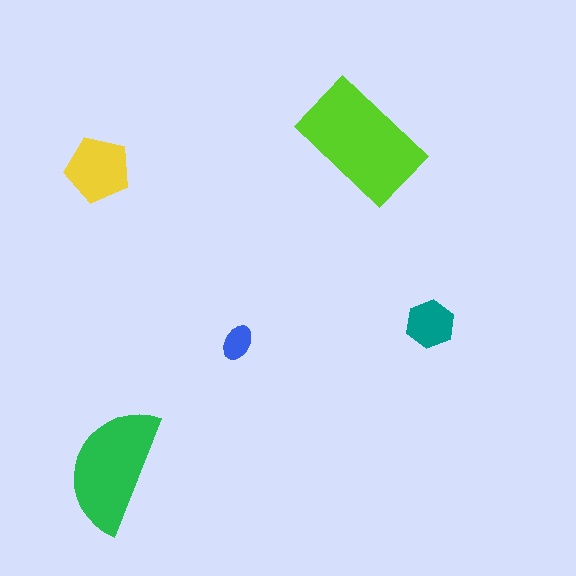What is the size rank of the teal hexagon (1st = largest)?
4th.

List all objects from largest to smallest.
The lime rectangle, the green semicircle, the yellow pentagon, the teal hexagon, the blue ellipse.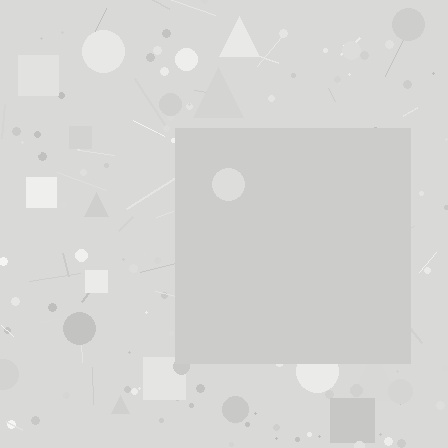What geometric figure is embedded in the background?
A square is embedded in the background.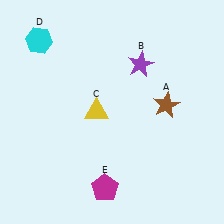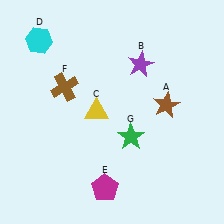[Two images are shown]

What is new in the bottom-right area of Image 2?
A green star (G) was added in the bottom-right area of Image 2.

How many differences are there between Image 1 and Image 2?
There are 2 differences between the two images.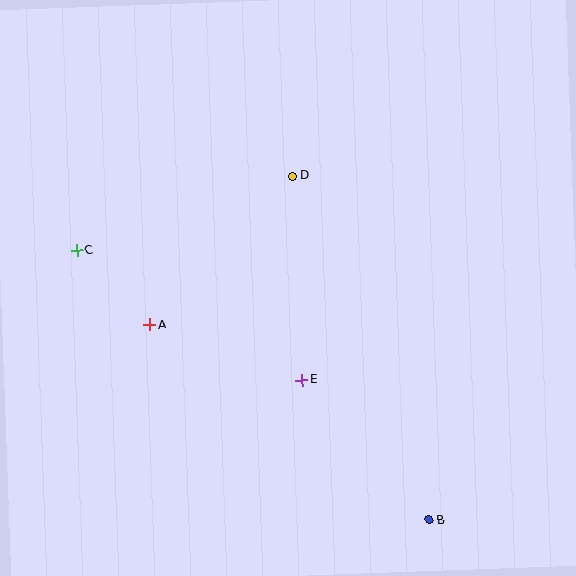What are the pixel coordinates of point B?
Point B is at (429, 520).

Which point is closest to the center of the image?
Point E at (302, 380) is closest to the center.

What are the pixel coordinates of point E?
Point E is at (302, 380).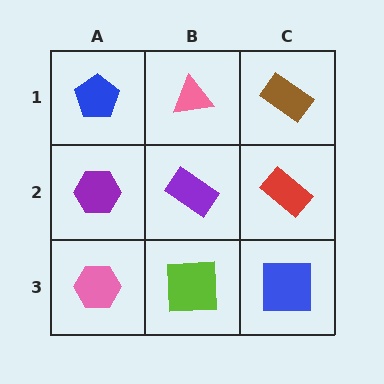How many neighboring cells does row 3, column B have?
3.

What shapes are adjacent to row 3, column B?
A purple rectangle (row 2, column B), a pink hexagon (row 3, column A), a blue square (row 3, column C).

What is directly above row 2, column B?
A pink triangle.